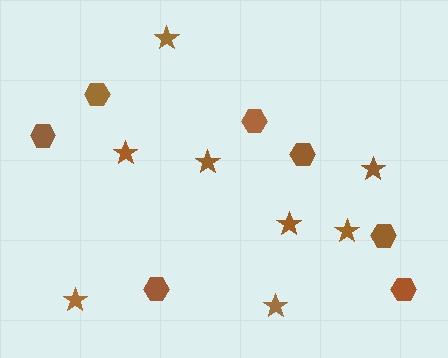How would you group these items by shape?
There are 2 groups: one group of stars (8) and one group of hexagons (7).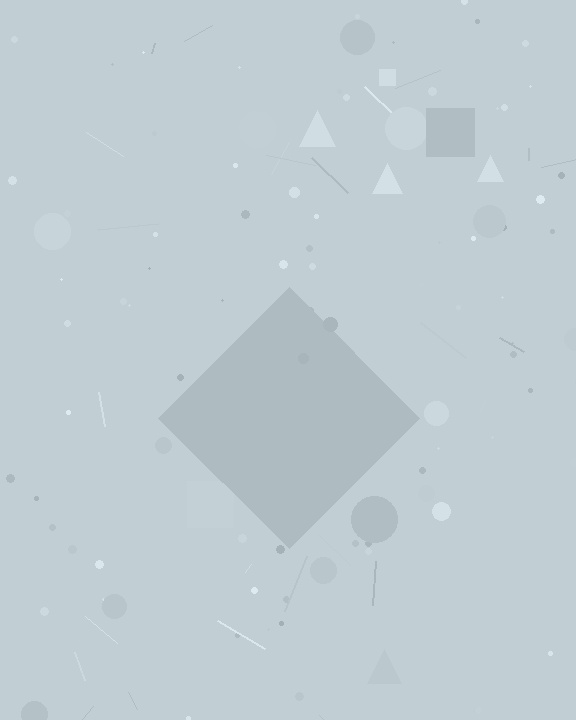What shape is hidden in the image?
A diamond is hidden in the image.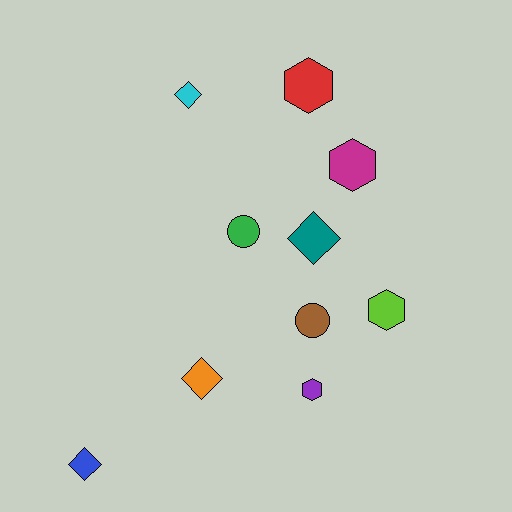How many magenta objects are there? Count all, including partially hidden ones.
There is 1 magenta object.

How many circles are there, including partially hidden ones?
There are 2 circles.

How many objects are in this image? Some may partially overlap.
There are 10 objects.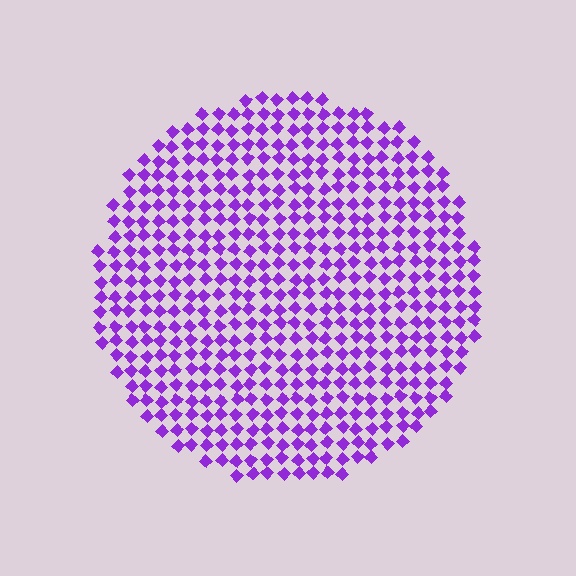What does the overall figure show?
The overall figure shows a circle.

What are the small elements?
The small elements are diamonds.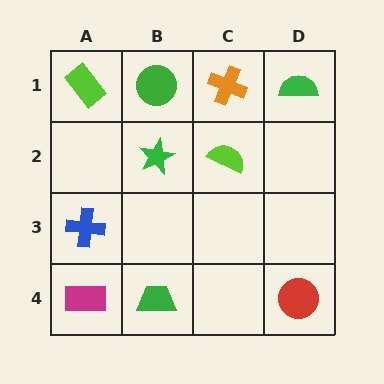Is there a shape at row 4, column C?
No, that cell is empty.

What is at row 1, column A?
A lime rectangle.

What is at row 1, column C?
An orange cross.